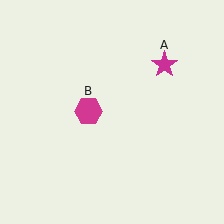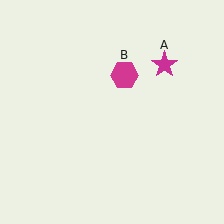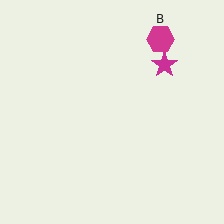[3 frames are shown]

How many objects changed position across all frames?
1 object changed position: magenta hexagon (object B).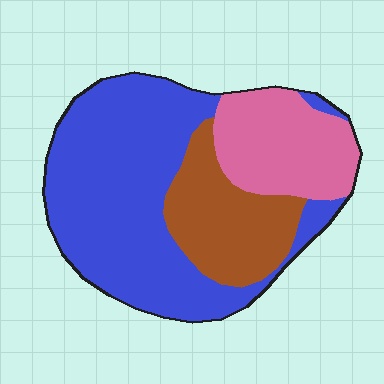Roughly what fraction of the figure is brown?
Brown covers around 20% of the figure.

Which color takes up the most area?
Blue, at roughly 55%.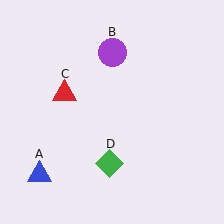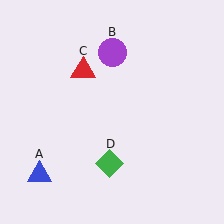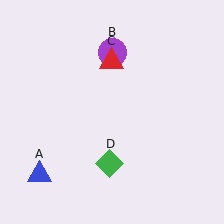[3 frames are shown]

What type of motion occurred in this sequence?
The red triangle (object C) rotated clockwise around the center of the scene.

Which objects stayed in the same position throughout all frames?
Blue triangle (object A) and purple circle (object B) and green diamond (object D) remained stationary.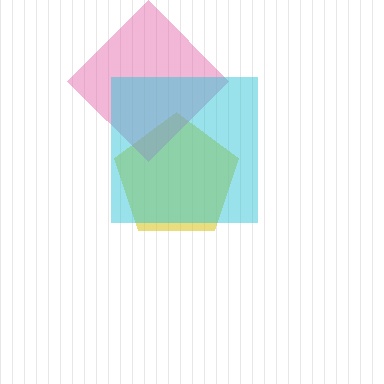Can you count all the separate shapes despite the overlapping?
Yes, there are 3 separate shapes.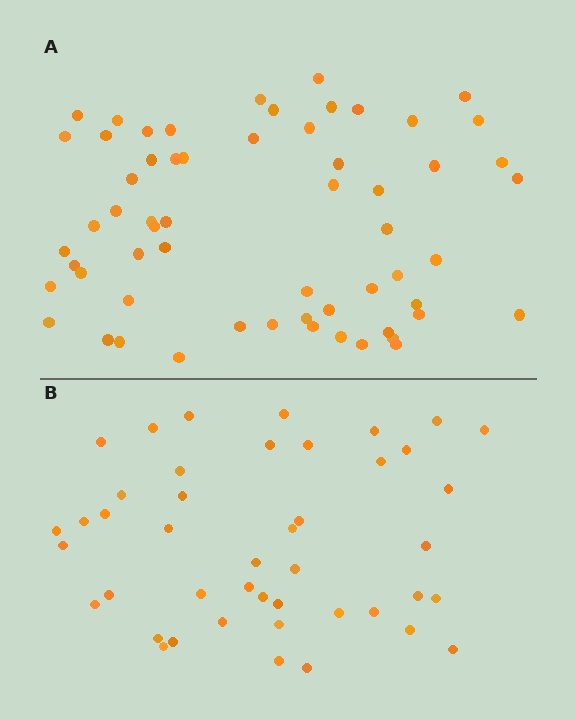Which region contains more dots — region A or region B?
Region A (the top region) has more dots.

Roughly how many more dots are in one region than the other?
Region A has approximately 15 more dots than region B.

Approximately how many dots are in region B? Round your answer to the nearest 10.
About 40 dots. (The exact count is 44, which rounds to 40.)